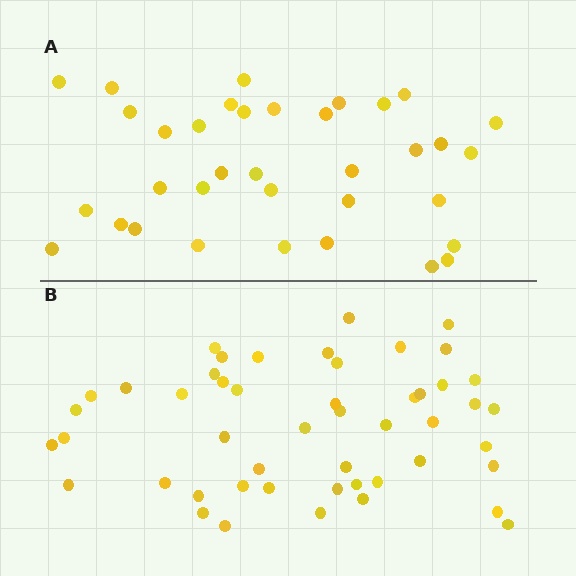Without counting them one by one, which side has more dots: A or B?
Region B (the bottom region) has more dots.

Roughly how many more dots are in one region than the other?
Region B has approximately 15 more dots than region A.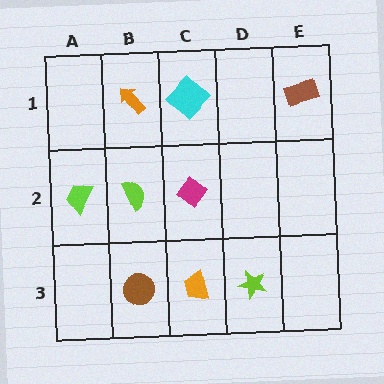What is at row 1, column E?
A brown rectangle.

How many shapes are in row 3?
3 shapes.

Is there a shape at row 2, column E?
No, that cell is empty.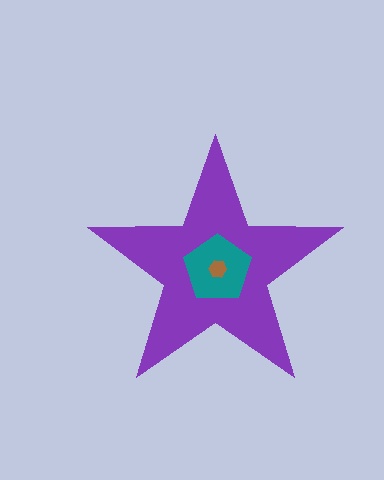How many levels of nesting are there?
3.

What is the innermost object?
The brown hexagon.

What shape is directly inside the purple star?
The teal pentagon.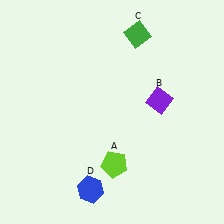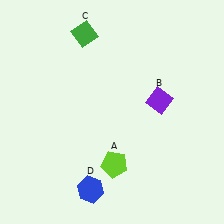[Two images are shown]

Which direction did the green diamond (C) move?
The green diamond (C) moved left.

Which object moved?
The green diamond (C) moved left.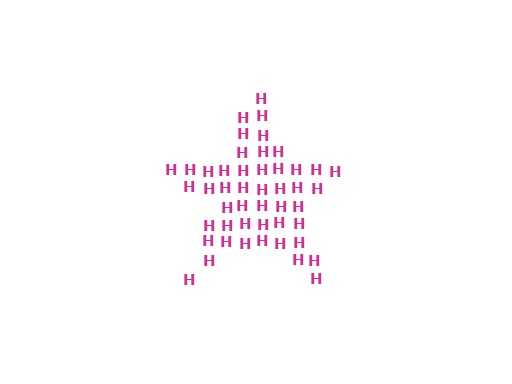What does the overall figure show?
The overall figure shows a star.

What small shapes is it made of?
It is made of small letter H's.